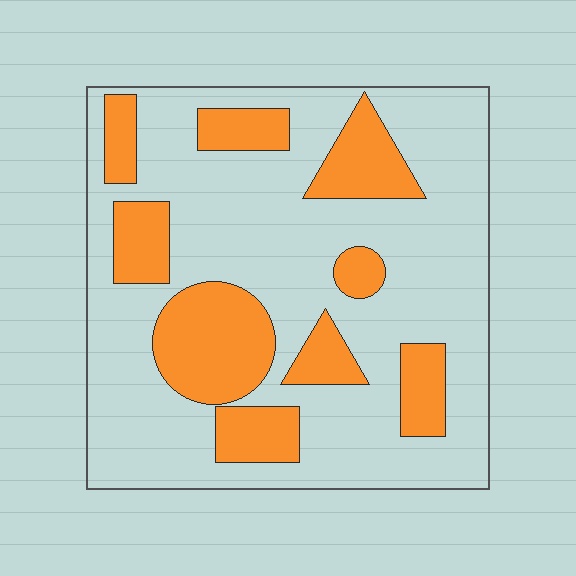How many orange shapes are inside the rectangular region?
9.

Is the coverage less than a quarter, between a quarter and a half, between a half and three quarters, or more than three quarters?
Between a quarter and a half.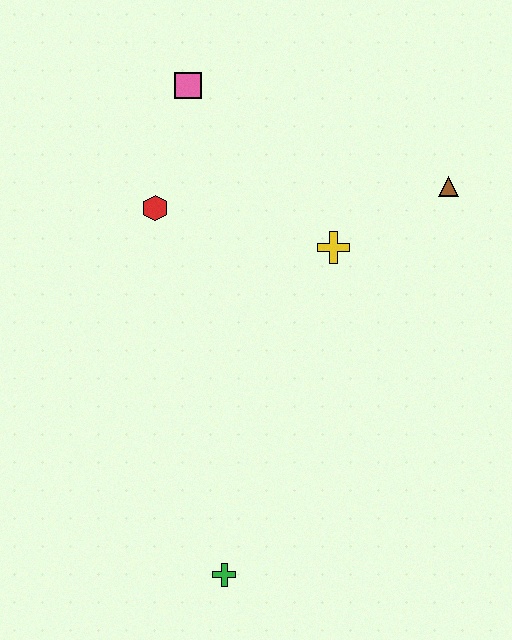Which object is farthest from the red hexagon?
The green cross is farthest from the red hexagon.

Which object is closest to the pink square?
The red hexagon is closest to the pink square.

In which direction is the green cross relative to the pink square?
The green cross is below the pink square.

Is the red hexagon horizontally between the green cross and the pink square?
No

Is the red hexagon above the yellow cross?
Yes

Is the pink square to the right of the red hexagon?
Yes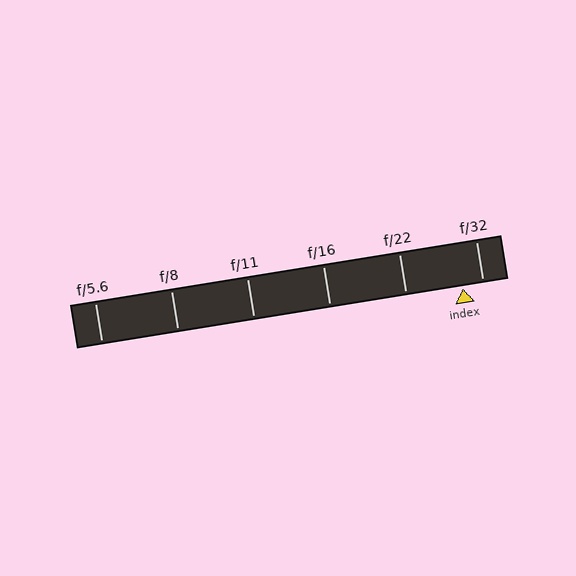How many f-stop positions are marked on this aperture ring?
There are 6 f-stop positions marked.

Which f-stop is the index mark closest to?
The index mark is closest to f/32.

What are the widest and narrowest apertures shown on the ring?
The widest aperture shown is f/5.6 and the narrowest is f/32.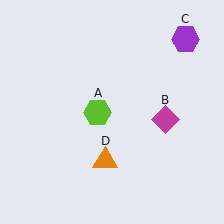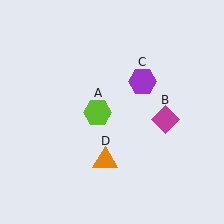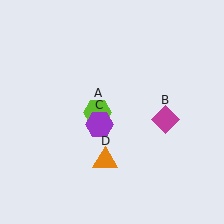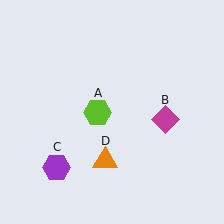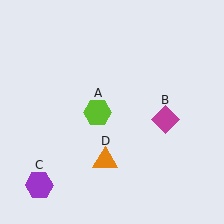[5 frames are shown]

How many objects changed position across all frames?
1 object changed position: purple hexagon (object C).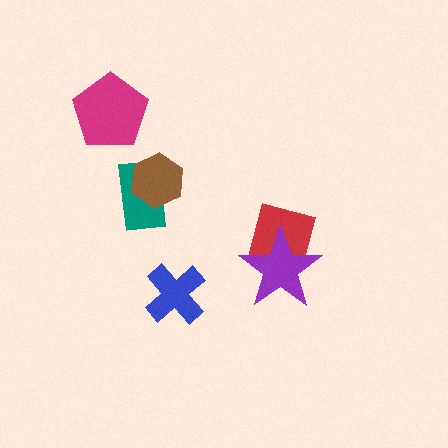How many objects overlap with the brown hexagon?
1 object overlaps with the brown hexagon.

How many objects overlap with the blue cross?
0 objects overlap with the blue cross.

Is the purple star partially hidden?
No, no other shape covers it.